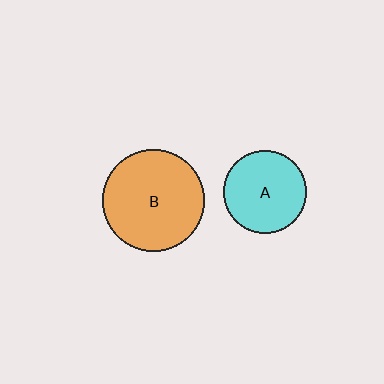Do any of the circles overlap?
No, none of the circles overlap.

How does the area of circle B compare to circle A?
Approximately 1.5 times.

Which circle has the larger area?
Circle B (orange).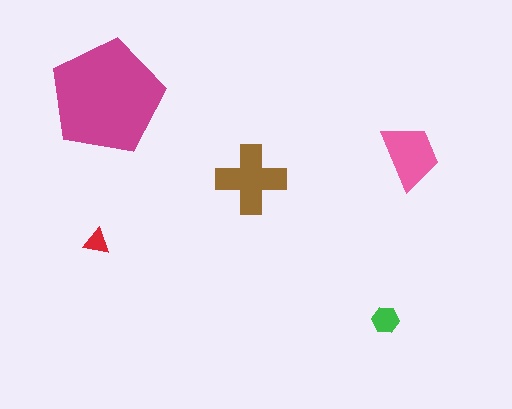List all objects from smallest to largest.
The red triangle, the green hexagon, the pink trapezoid, the brown cross, the magenta pentagon.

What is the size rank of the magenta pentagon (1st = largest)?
1st.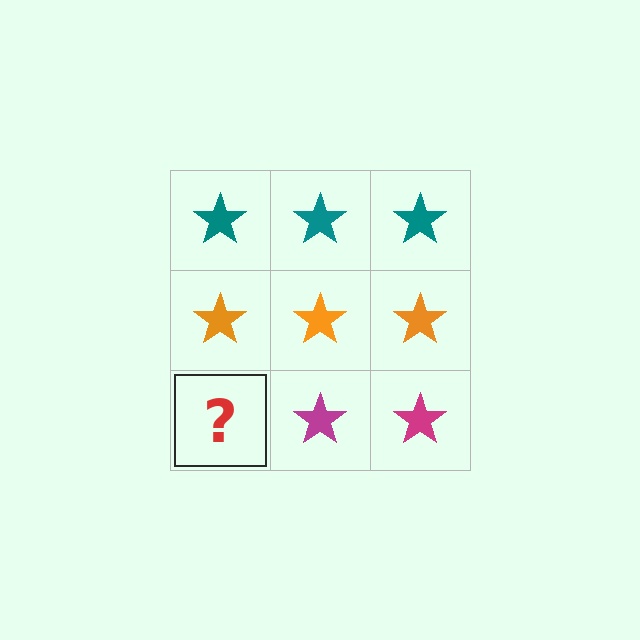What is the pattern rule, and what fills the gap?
The rule is that each row has a consistent color. The gap should be filled with a magenta star.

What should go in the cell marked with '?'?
The missing cell should contain a magenta star.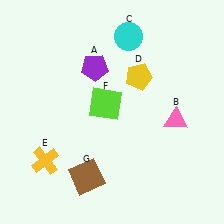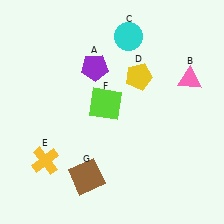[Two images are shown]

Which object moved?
The pink triangle (B) moved up.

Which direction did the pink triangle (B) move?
The pink triangle (B) moved up.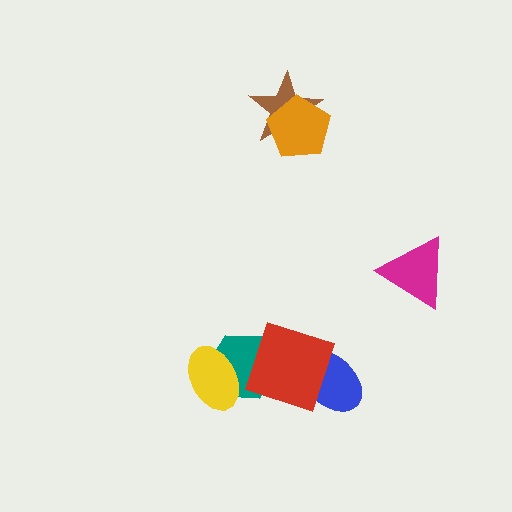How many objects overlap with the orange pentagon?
1 object overlaps with the orange pentagon.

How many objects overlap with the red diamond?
2 objects overlap with the red diamond.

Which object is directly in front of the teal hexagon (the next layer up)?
The yellow ellipse is directly in front of the teal hexagon.